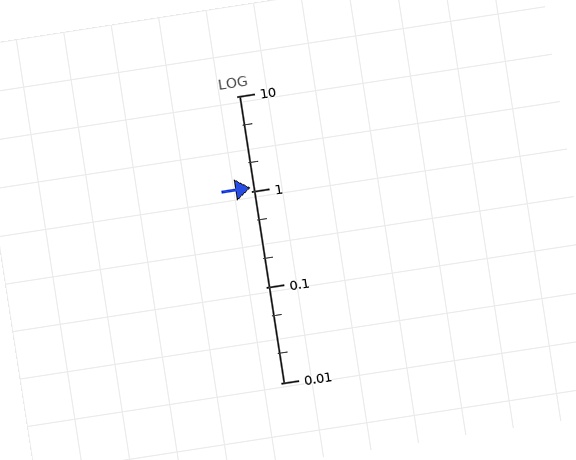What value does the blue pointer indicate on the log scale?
The pointer indicates approximately 1.1.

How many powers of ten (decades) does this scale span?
The scale spans 3 decades, from 0.01 to 10.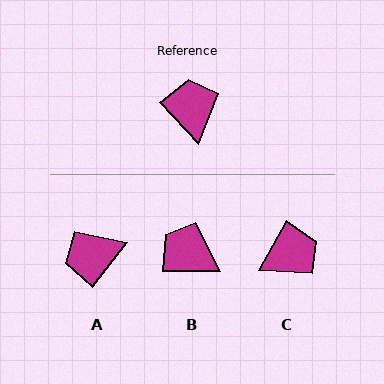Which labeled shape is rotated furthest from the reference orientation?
A, about 100 degrees away.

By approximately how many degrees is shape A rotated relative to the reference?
Approximately 100 degrees counter-clockwise.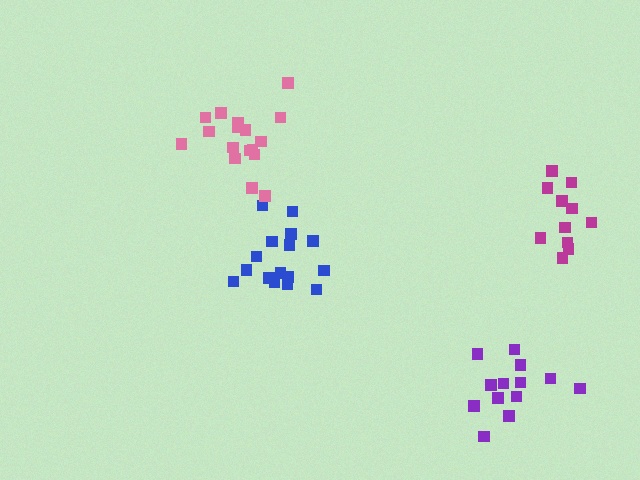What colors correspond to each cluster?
The clusters are colored: magenta, purple, blue, pink.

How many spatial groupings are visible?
There are 4 spatial groupings.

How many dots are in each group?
Group 1: 11 dots, Group 2: 13 dots, Group 3: 16 dots, Group 4: 17 dots (57 total).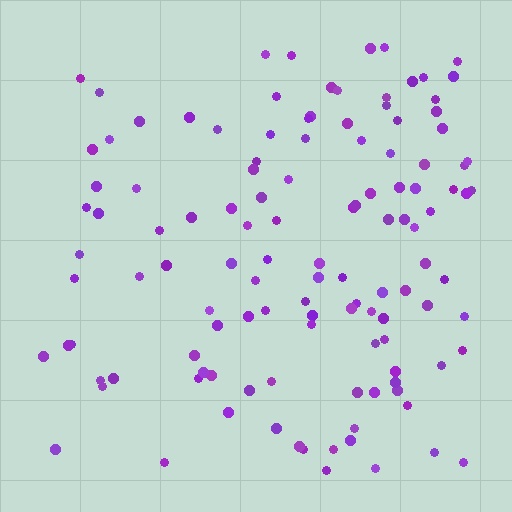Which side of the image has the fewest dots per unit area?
The left.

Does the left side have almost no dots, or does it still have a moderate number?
Still a moderate number, just noticeably fewer than the right.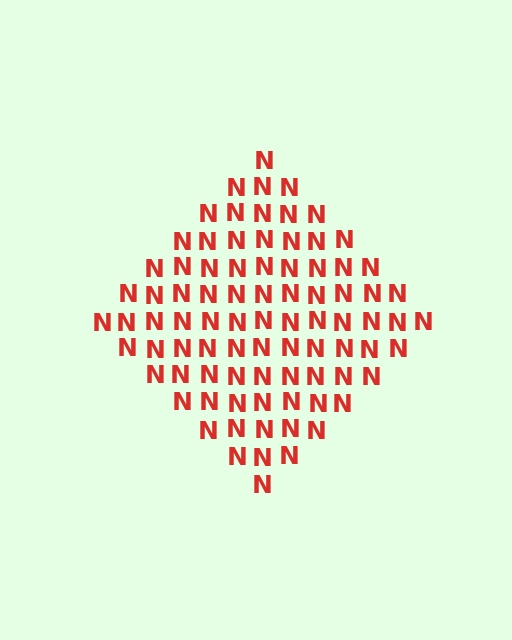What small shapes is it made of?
It is made of small letter N's.